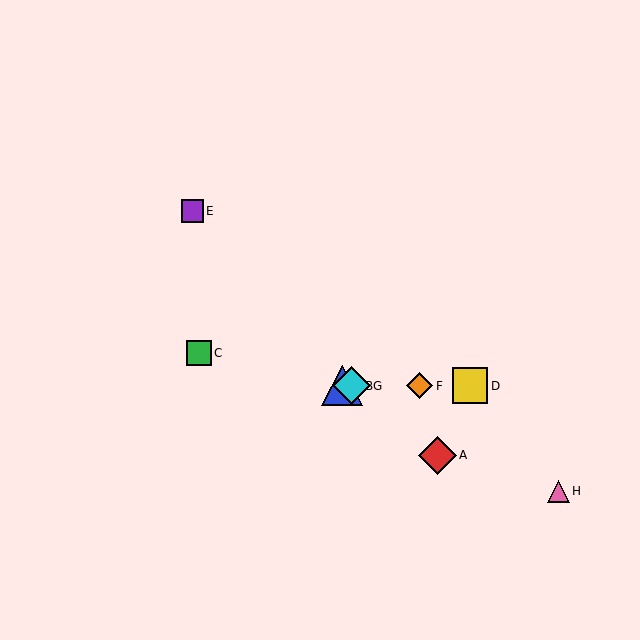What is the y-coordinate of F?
Object F is at y≈386.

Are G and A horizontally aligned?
No, G is at y≈386 and A is at y≈455.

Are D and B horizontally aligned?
Yes, both are at y≈386.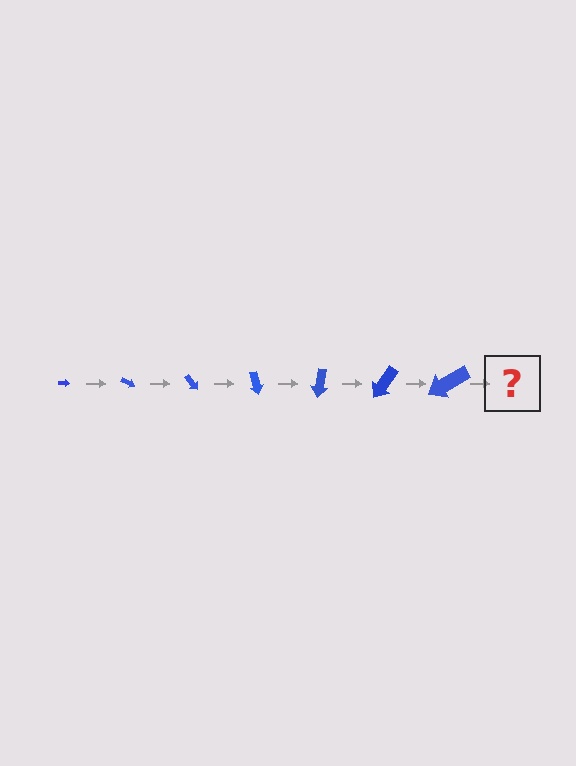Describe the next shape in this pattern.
It should be an arrow, larger than the previous one and rotated 175 degrees from the start.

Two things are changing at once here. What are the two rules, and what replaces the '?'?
The two rules are that the arrow grows larger each step and it rotates 25 degrees each step. The '?' should be an arrow, larger than the previous one and rotated 175 degrees from the start.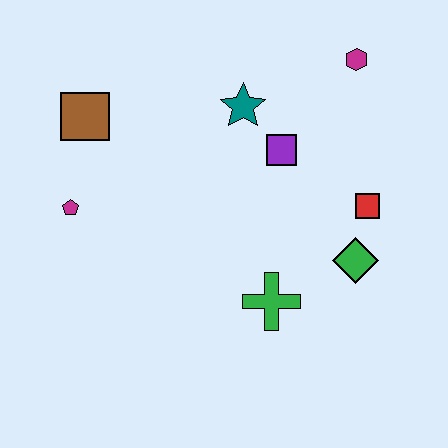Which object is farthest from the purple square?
The magenta pentagon is farthest from the purple square.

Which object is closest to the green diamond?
The red square is closest to the green diamond.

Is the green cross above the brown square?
No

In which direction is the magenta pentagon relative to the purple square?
The magenta pentagon is to the left of the purple square.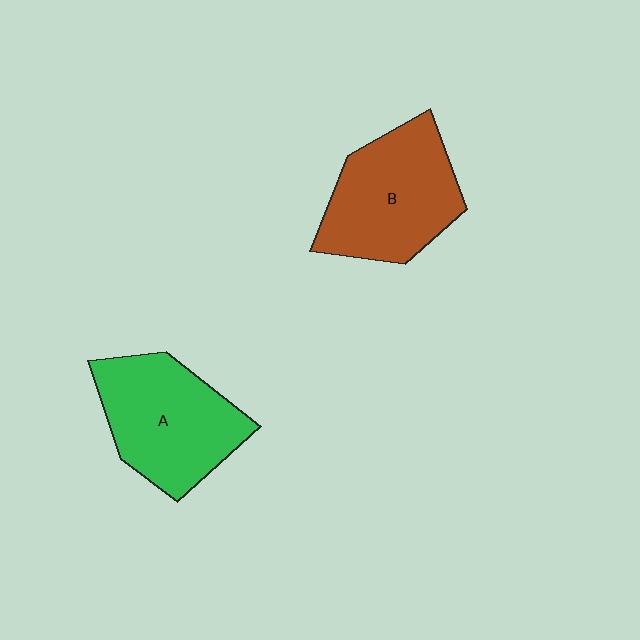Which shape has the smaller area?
Shape B (brown).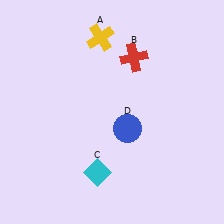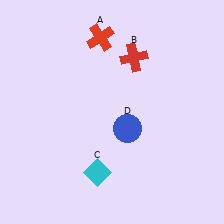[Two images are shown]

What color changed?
The cross (A) changed from yellow in Image 1 to red in Image 2.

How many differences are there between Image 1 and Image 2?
There is 1 difference between the two images.